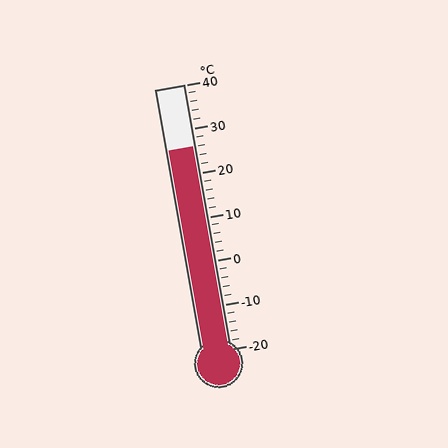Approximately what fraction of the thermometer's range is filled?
The thermometer is filled to approximately 75% of its range.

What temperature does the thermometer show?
The thermometer shows approximately 26°C.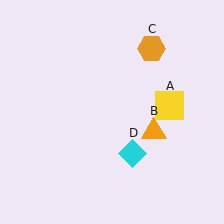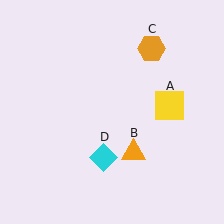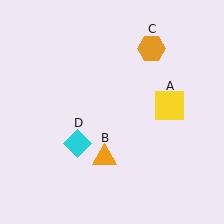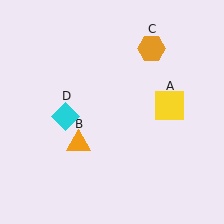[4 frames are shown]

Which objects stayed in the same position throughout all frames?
Yellow square (object A) and orange hexagon (object C) remained stationary.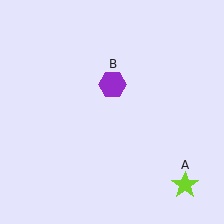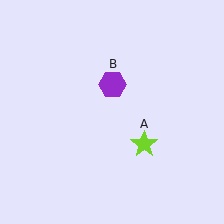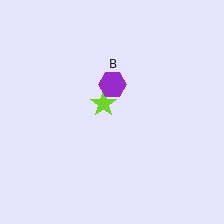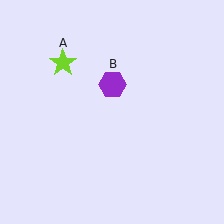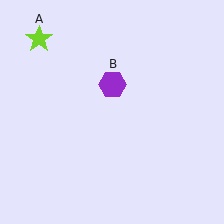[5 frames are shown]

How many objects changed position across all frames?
1 object changed position: lime star (object A).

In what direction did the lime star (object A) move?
The lime star (object A) moved up and to the left.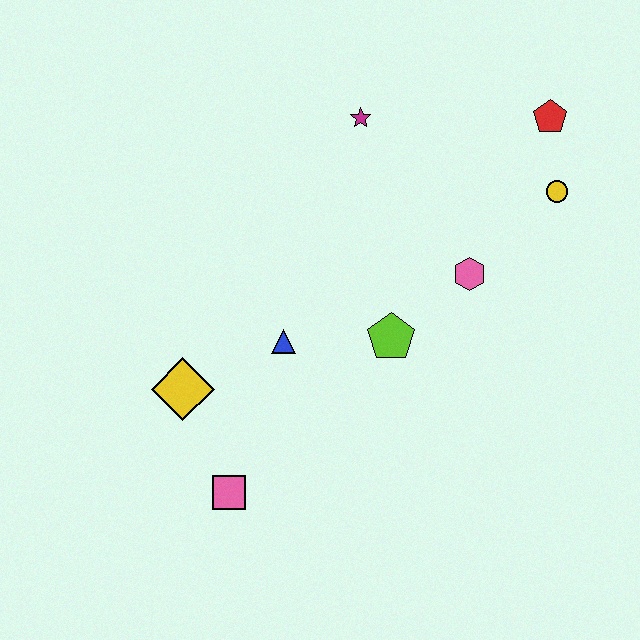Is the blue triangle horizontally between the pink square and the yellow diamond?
No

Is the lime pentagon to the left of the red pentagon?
Yes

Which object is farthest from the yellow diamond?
The red pentagon is farthest from the yellow diamond.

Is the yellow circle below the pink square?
No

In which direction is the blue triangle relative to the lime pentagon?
The blue triangle is to the left of the lime pentagon.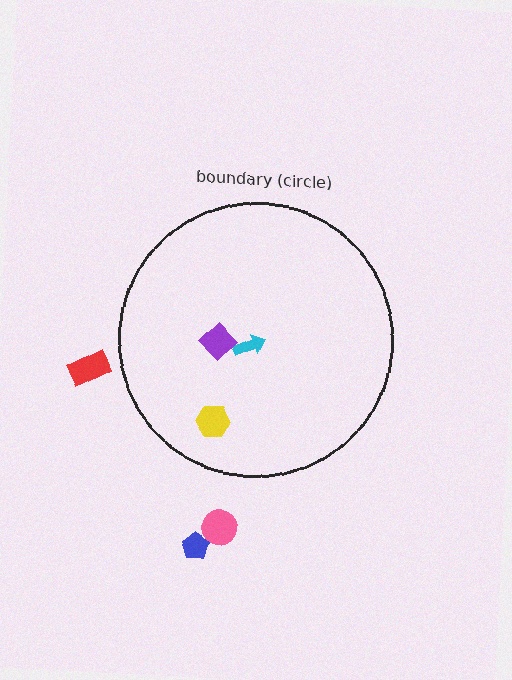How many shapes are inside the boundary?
3 inside, 3 outside.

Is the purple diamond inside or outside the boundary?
Inside.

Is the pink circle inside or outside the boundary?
Outside.